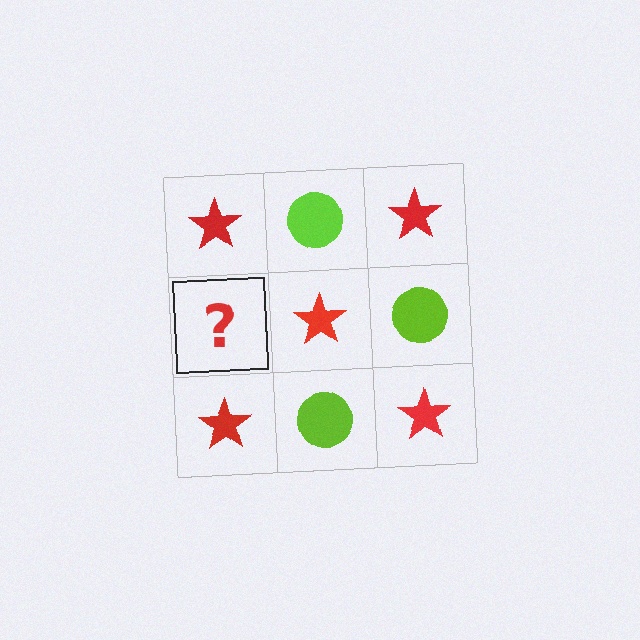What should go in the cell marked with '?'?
The missing cell should contain a lime circle.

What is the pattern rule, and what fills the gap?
The rule is that it alternates red star and lime circle in a checkerboard pattern. The gap should be filled with a lime circle.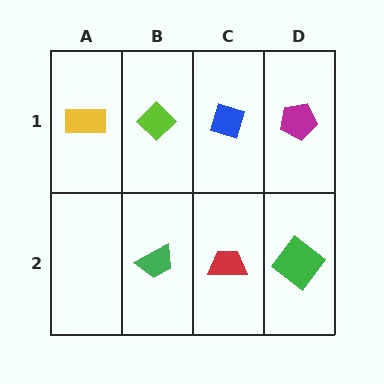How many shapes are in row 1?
4 shapes.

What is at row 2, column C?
A red trapezoid.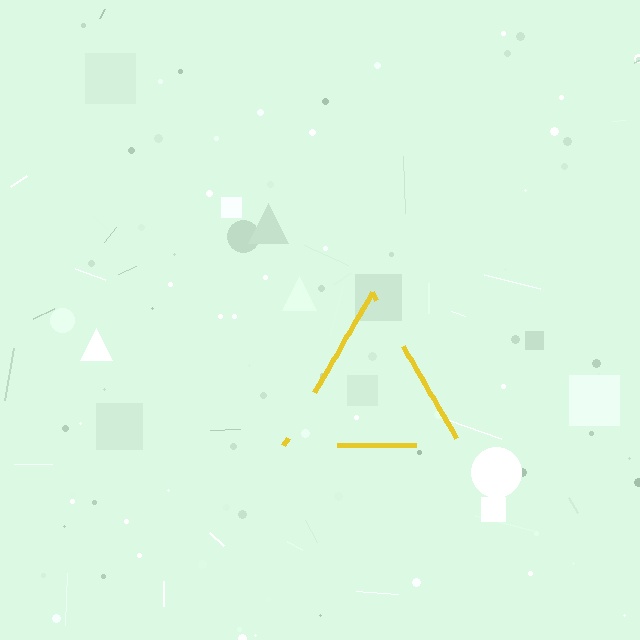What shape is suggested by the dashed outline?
The dashed outline suggests a triangle.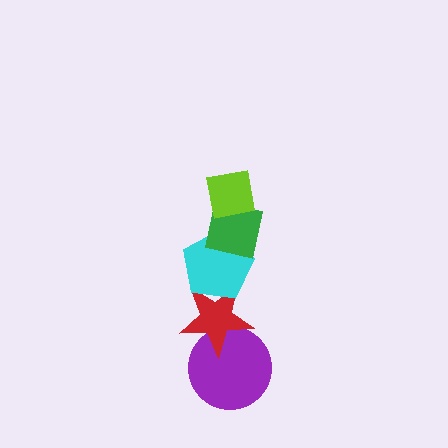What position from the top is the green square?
The green square is 2nd from the top.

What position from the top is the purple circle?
The purple circle is 5th from the top.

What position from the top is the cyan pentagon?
The cyan pentagon is 3rd from the top.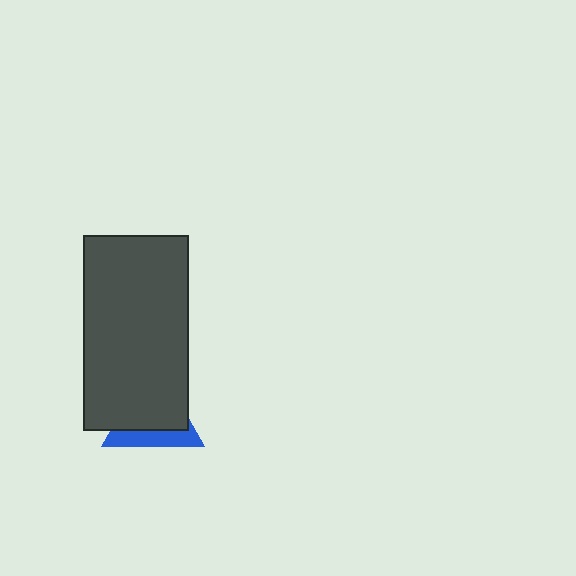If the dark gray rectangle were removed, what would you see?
You would see the complete blue triangle.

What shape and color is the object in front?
The object in front is a dark gray rectangle.